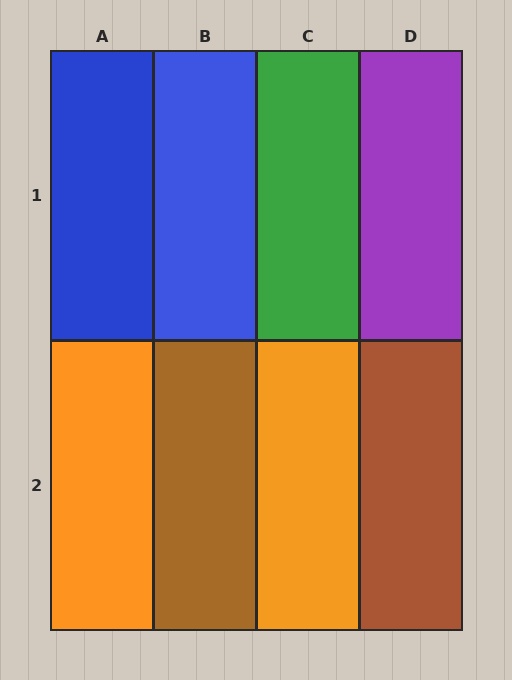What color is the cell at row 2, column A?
Orange.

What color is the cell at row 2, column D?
Brown.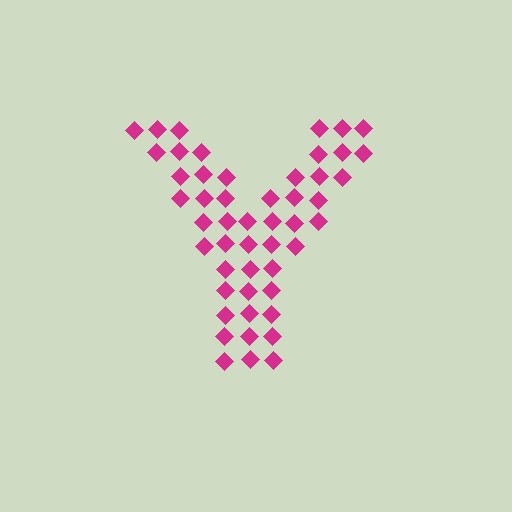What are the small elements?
The small elements are diamonds.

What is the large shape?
The large shape is the letter Y.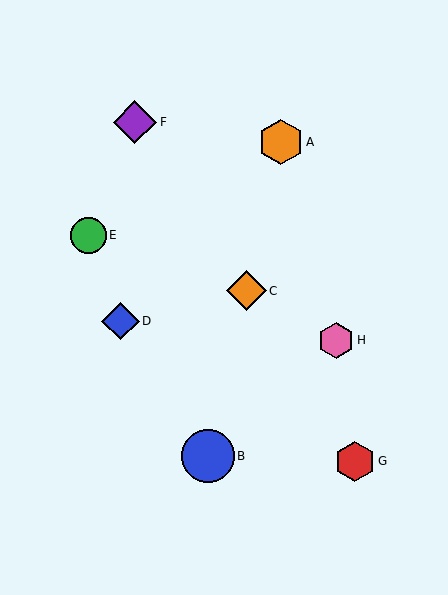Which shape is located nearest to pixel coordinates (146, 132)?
The purple diamond (labeled F) at (135, 122) is nearest to that location.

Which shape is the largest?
The blue circle (labeled B) is the largest.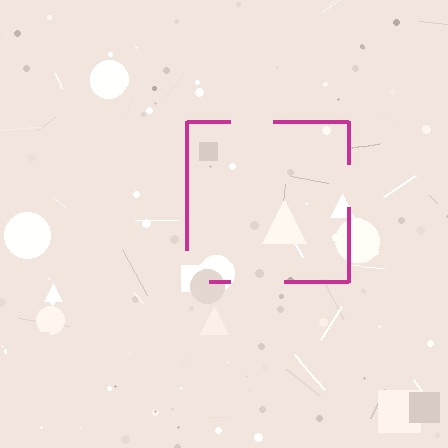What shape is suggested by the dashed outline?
The dashed outline suggests a square.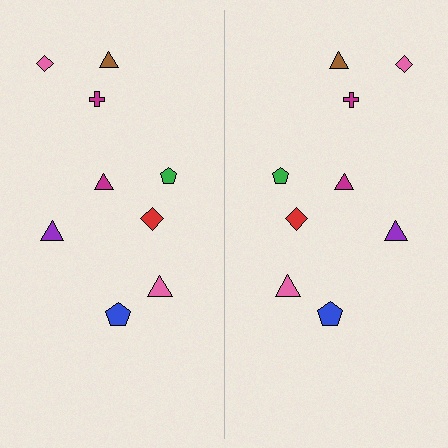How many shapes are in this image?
There are 18 shapes in this image.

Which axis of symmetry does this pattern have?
The pattern has a vertical axis of symmetry running through the center of the image.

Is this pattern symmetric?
Yes, this pattern has bilateral (reflection) symmetry.